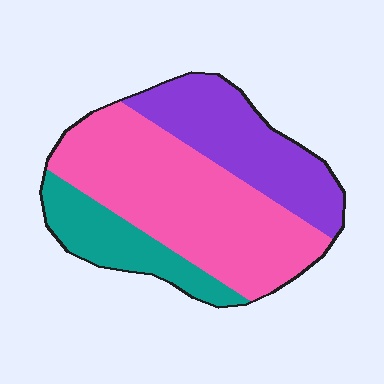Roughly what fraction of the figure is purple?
Purple covers about 30% of the figure.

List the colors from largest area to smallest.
From largest to smallest: pink, purple, teal.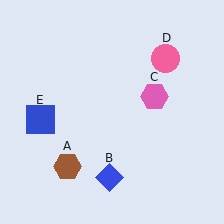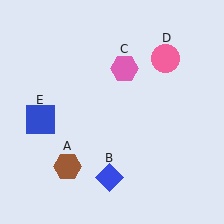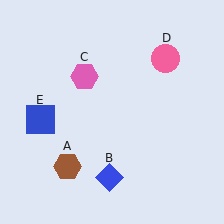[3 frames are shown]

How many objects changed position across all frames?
1 object changed position: pink hexagon (object C).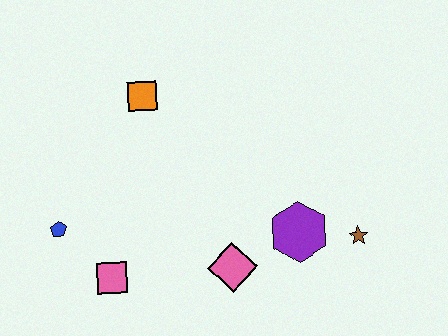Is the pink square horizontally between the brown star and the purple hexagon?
No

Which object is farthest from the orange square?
The brown star is farthest from the orange square.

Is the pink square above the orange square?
No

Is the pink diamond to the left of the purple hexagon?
Yes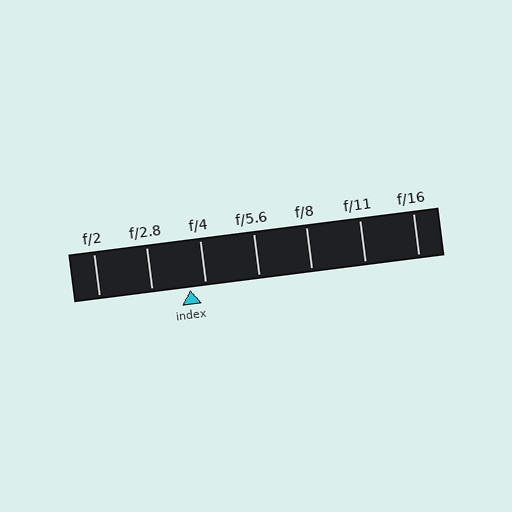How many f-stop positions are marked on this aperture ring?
There are 7 f-stop positions marked.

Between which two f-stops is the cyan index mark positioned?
The index mark is between f/2.8 and f/4.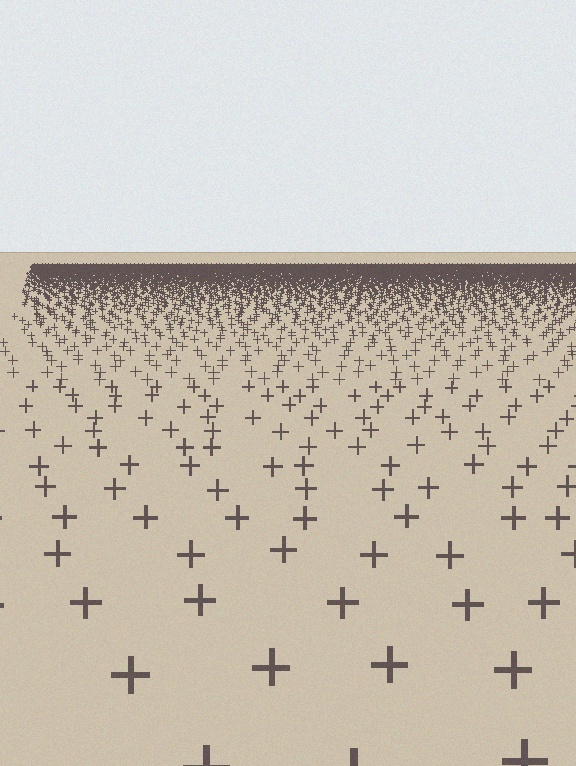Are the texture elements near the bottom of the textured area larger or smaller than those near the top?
Larger. Near the bottom, elements are closer to the viewer and appear at a bigger on-screen size.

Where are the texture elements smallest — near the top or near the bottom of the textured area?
Near the top.